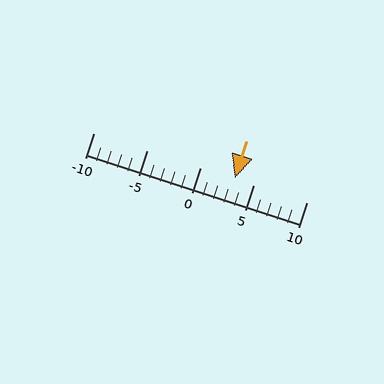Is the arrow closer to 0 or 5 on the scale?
The arrow is closer to 5.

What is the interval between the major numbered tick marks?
The major tick marks are spaced 5 units apart.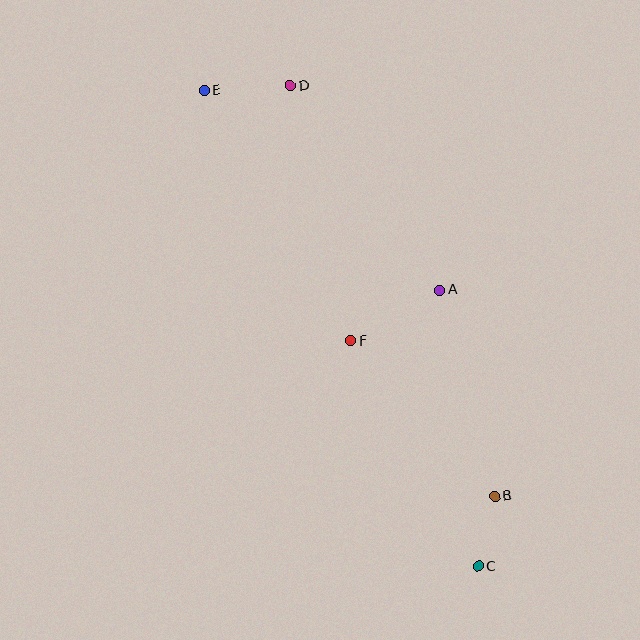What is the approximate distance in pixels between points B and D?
The distance between B and D is approximately 458 pixels.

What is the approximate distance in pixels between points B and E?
The distance between B and E is approximately 499 pixels.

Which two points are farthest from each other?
Points C and E are farthest from each other.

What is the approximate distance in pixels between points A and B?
The distance between A and B is approximately 213 pixels.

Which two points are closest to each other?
Points B and C are closest to each other.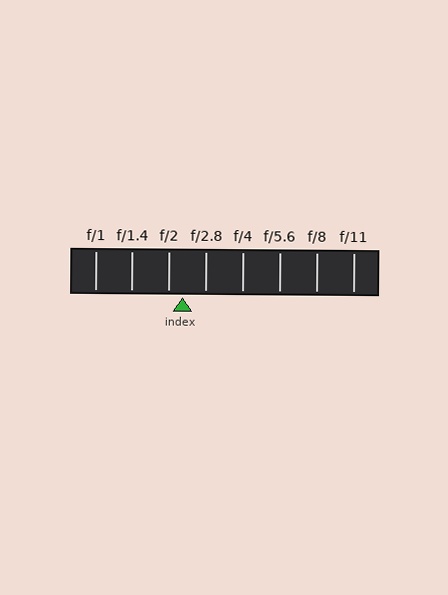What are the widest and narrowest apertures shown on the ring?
The widest aperture shown is f/1 and the narrowest is f/11.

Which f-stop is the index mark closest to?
The index mark is closest to f/2.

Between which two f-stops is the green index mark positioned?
The index mark is between f/2 and f/2.8.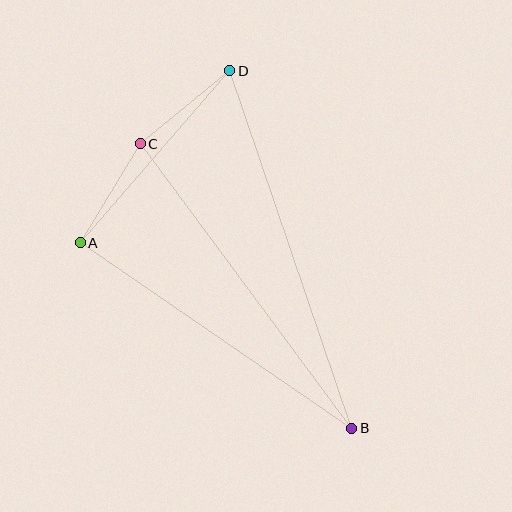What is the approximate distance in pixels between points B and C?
The distance between B and C is approximately 355 pixels.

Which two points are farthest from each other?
Points B and D are farthest from each other.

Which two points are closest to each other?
Points C and D are closest to each other.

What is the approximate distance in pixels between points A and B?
The distance between A and B is approximately 329 pixels.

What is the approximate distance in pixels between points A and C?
The distance between A and C is approximately 116 pixels.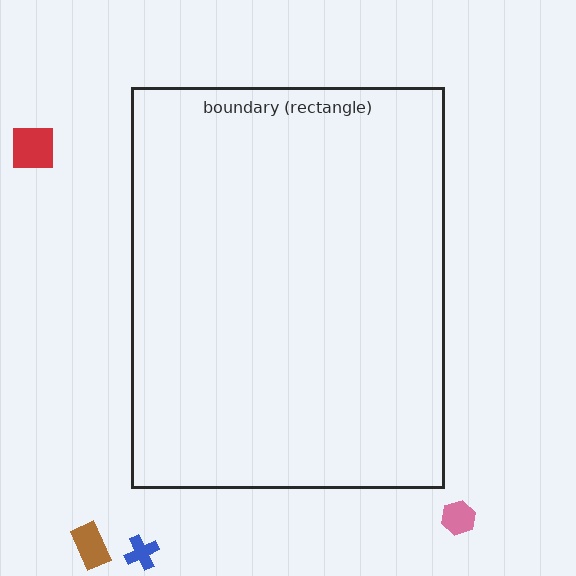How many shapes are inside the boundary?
0 inside, 4 outside.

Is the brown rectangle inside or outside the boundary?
Outside.